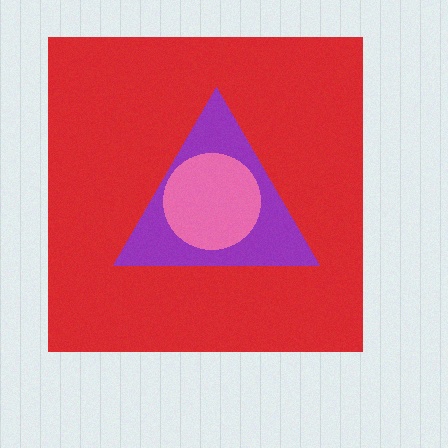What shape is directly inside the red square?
The purple triangle.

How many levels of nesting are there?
3.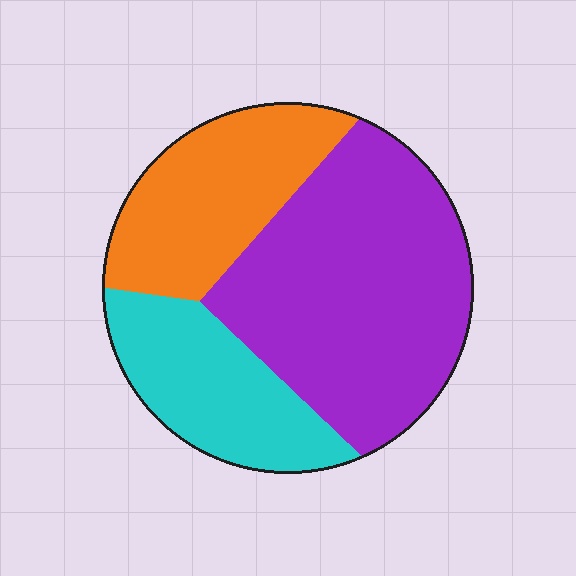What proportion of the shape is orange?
Orange covers 26% of the shape.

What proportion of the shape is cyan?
Cyan takes up about one quarter (1/4) of the shape.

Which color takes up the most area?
Purple, at roughly 50%.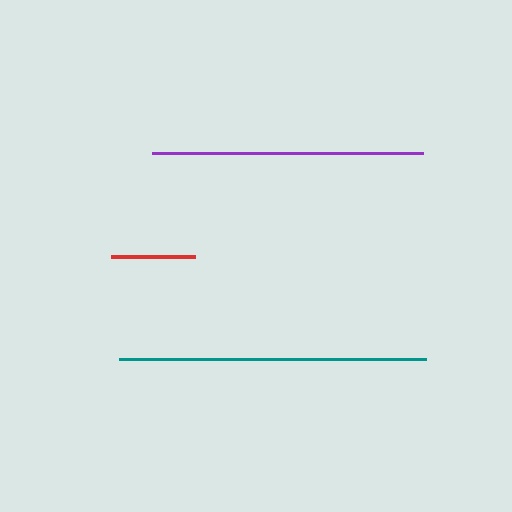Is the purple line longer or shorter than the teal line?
The teal line is longer than the purple line.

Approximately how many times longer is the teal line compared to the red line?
The teal line is approximately 3.7 times the length of the red line.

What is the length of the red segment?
The red segment is approximately 84 pixels long.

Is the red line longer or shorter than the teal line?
The teal line is longer than the red line.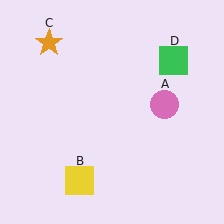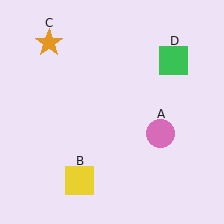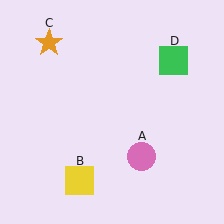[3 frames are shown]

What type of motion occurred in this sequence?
The pink circle (object A) rotated clockwise around the center of the scene.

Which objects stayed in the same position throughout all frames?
Yellow square (object B) and orange star (object C) and green square (object D) remained stationary.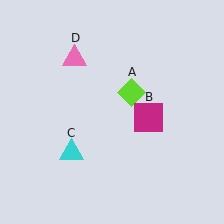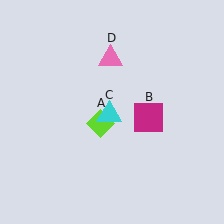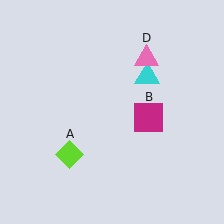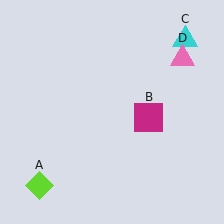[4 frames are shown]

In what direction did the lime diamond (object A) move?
The lime diamond (object A) moved down and to the left.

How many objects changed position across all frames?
3 objects changed position: lime diamond (object A), cyan triangle (object C), pink triangle (object D).